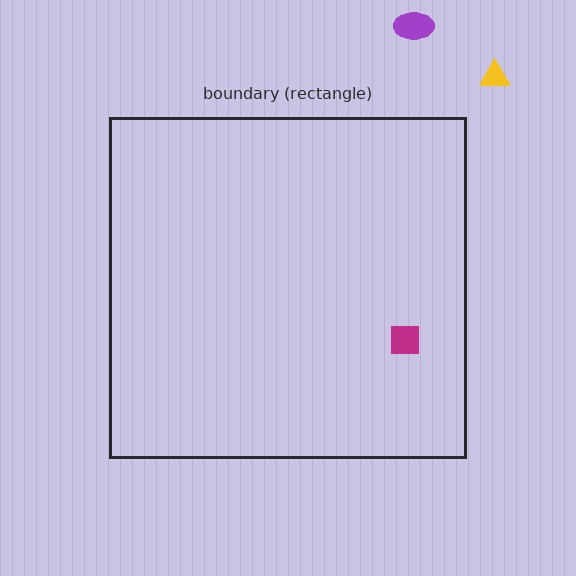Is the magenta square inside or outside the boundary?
Inside.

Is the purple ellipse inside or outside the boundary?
Outside.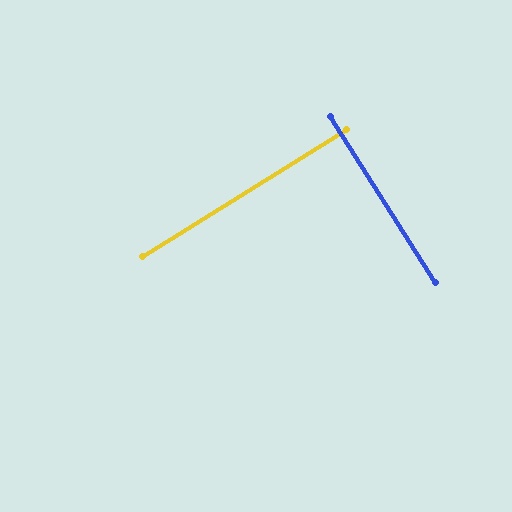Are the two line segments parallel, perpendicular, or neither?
Perpendicular — they meet at approximately 90°.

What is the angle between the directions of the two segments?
Approximately 90 degrees.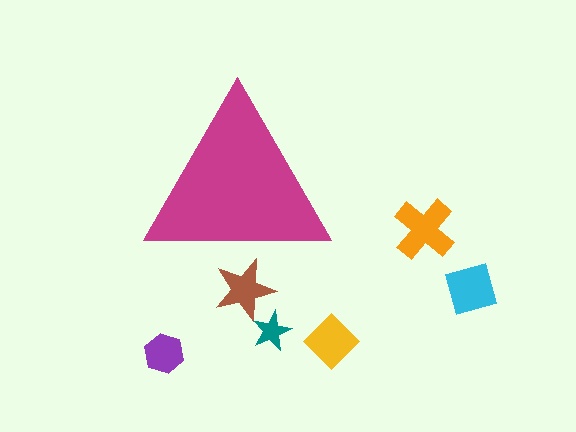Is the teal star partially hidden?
No, the teal star is fully visible.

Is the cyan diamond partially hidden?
No, the cyan diamond is fully visible.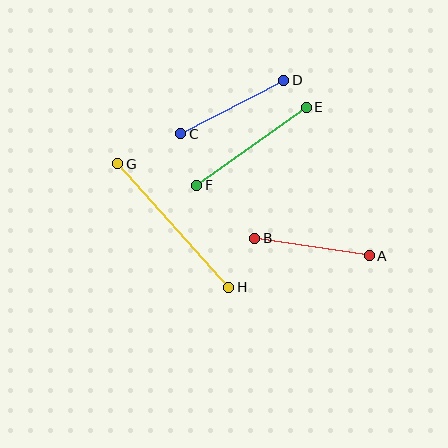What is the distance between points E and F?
The distance is approximately 134 pixels.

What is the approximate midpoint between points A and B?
The midpoint is at approximately (312, 247) pixels.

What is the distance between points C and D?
The distance is approximately 116 pixels.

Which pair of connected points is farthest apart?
Points G and H are farthest apart.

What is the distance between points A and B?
The distance is approximately 116 pixels.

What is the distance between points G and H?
The distance is approximately 166 pixels.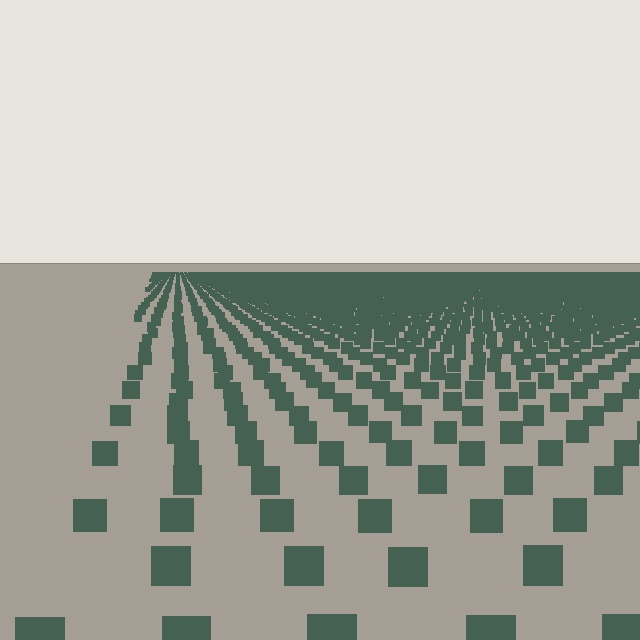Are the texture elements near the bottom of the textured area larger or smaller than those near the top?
Larger. Near the bottom, elements are closer to the viewer and appear at a bigger on-screen size.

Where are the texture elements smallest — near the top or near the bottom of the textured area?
Near the top.